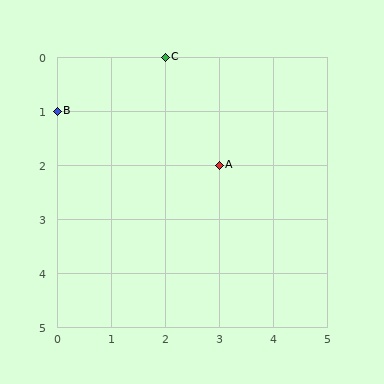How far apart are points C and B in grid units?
Points C and B are 2 columns and 1 row apart (about 2.2 grid units diagonally).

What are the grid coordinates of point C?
Point C is at grid coordinates (2, 0).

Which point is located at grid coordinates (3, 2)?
Point A is at (3, 2).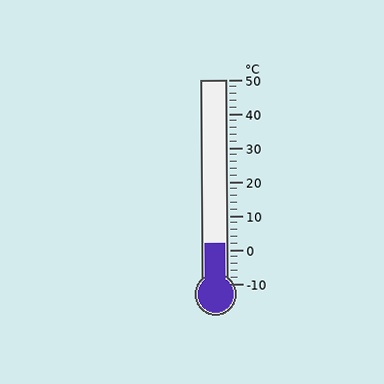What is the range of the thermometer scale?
The thermometer scale ranges from -10°C to 50°C.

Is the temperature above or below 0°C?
The temperature is above 0°C.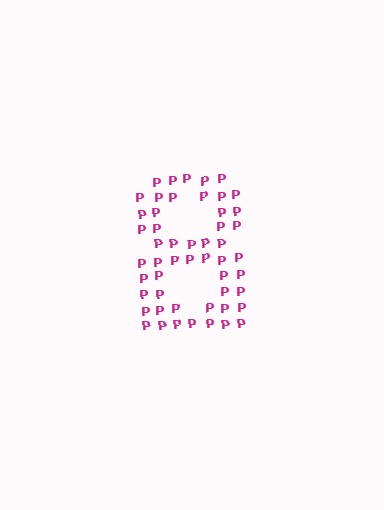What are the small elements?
The small elements are letter P's.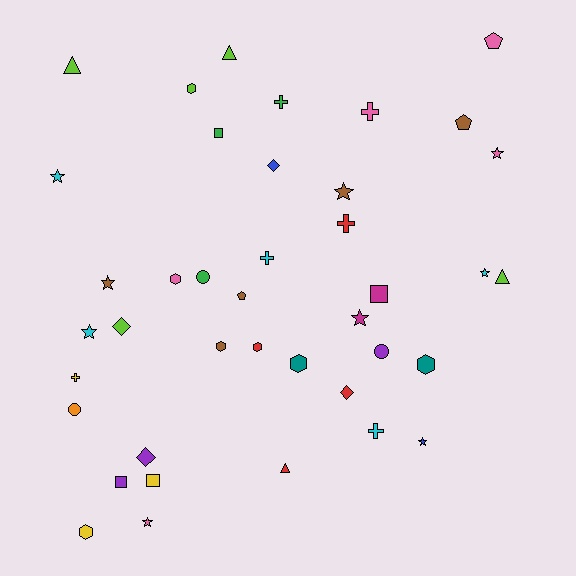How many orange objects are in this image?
There is 1 orange object.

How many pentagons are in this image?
There are 3 pentagons.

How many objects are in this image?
There are 40 objects.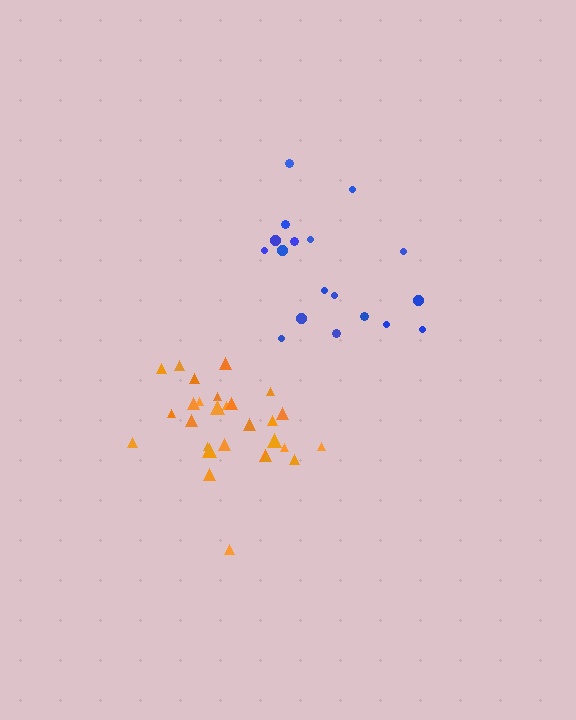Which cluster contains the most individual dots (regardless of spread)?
Orange (28).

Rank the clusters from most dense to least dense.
orange, blue.